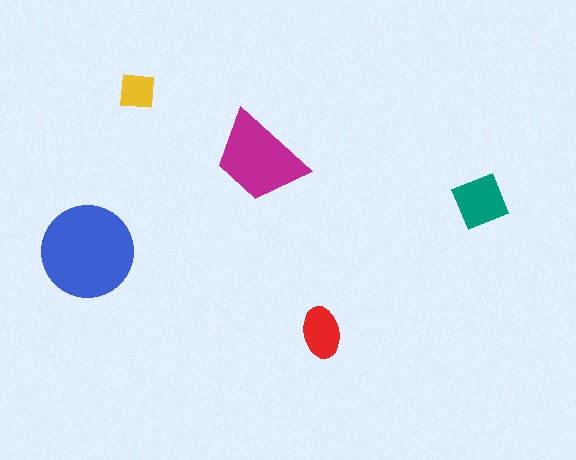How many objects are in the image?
There are 5 objects in the image.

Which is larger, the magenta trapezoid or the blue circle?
The blue circle.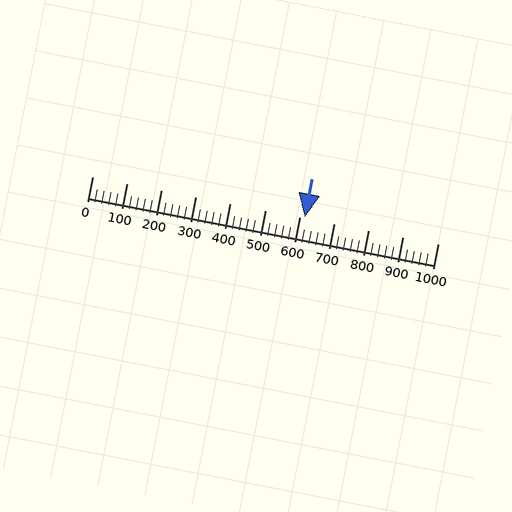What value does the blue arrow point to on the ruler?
The blue arrow points to approximately 614.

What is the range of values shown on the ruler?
The ruler shows values from 0 to 1000.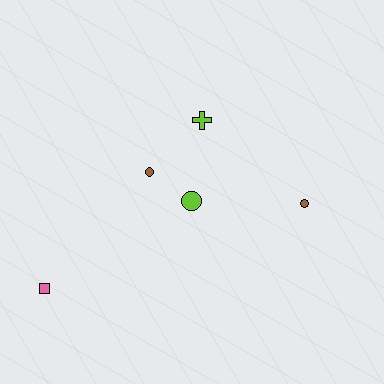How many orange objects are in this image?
There are no orange objects.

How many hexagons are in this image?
There are no hexagons.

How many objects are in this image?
There are 5 objects.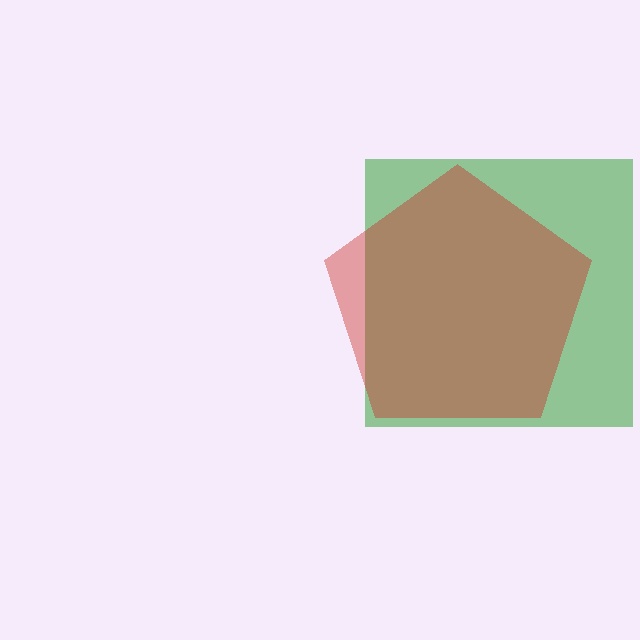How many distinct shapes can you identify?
There are 2 distinct shapes: a green square, a red pentagon.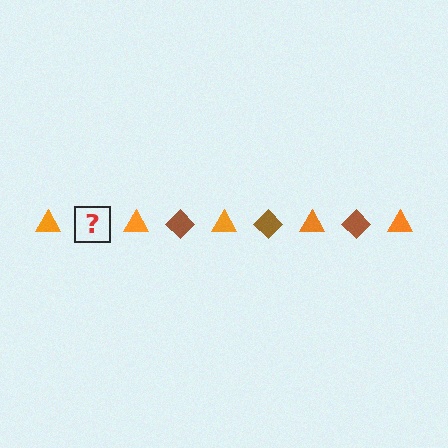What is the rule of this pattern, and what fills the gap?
The rule is that the pattern alternates between orange triangle and brown diamond. The gap should be filled with a brown diamond.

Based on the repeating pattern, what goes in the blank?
The blank should be a brown diamond.